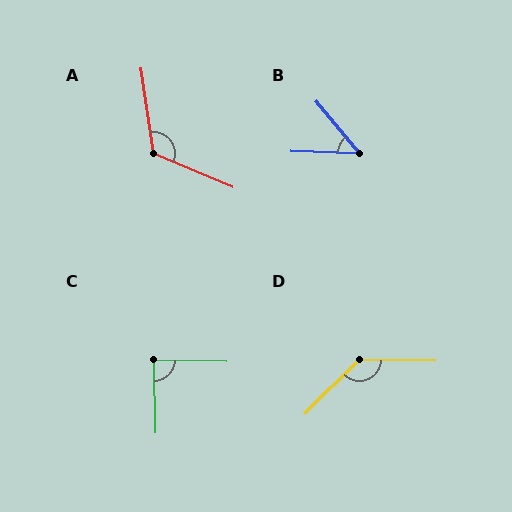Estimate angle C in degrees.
Approximately 87 degrees.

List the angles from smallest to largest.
B (48°), C (87°), A (121°), D (134°).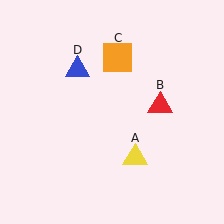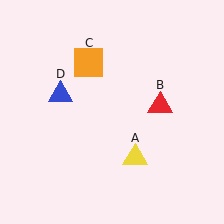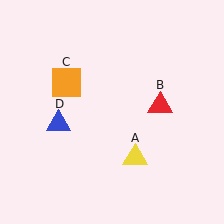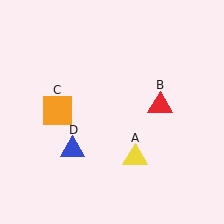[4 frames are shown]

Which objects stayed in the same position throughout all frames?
Yellow triangle (object A) and red triangle (object B) remained stationary.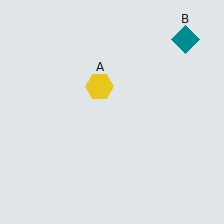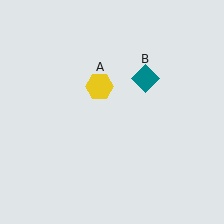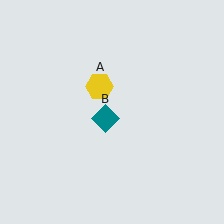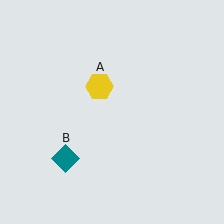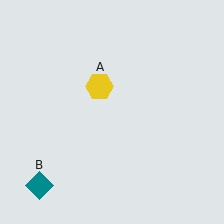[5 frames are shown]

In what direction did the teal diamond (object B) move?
The teal diamond (object B) moved down and to the left.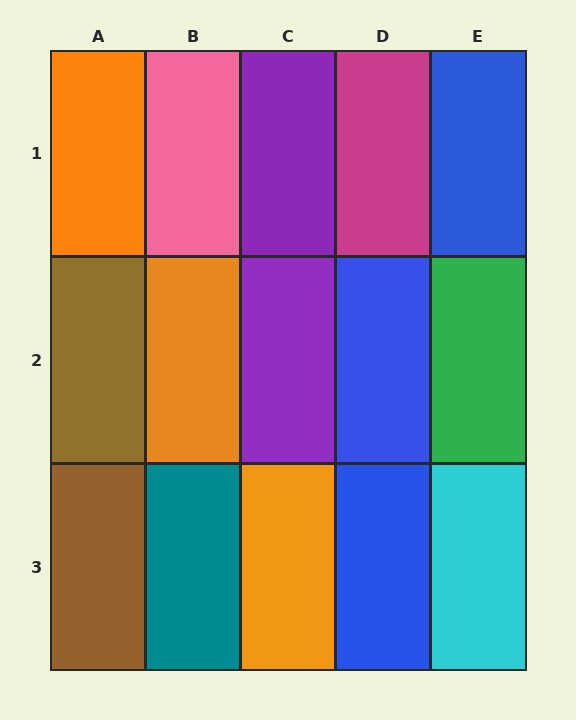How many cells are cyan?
1 cell is cyan.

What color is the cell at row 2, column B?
Orange.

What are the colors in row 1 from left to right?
Orange, pink, purple, magenta, blue.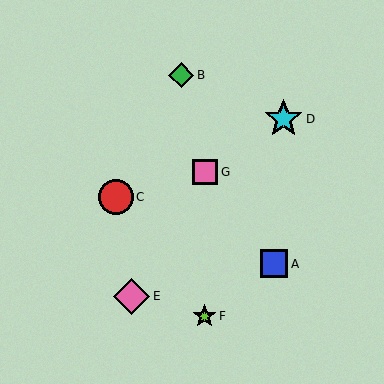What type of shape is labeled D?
Shape D is a cyan star.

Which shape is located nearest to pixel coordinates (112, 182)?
The red circle (labeled C) at (116, 197) is nearest to that location.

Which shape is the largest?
The cyan star (labeled D) is the largest.